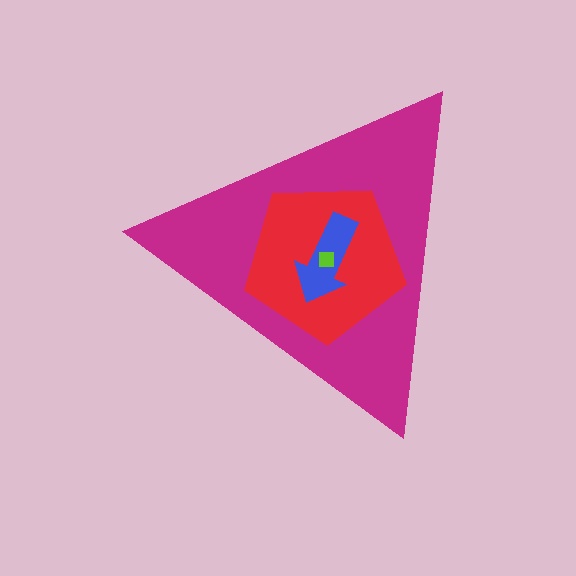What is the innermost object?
The lime square.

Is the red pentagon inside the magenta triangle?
Yes.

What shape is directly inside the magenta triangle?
The red pentagon.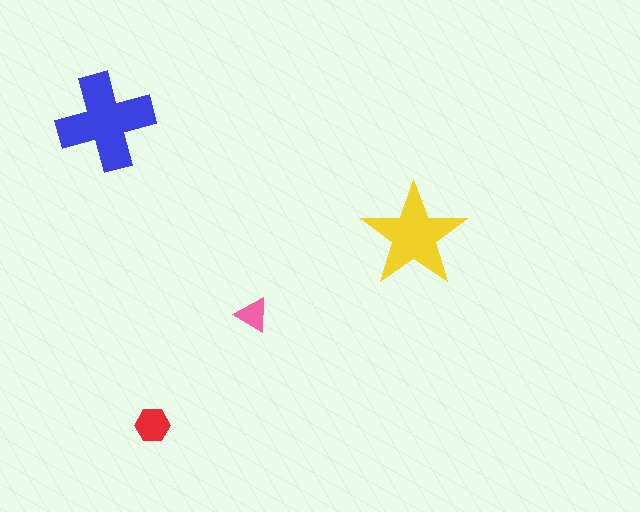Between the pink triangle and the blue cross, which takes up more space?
The blue cross.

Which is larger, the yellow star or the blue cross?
The blue cross.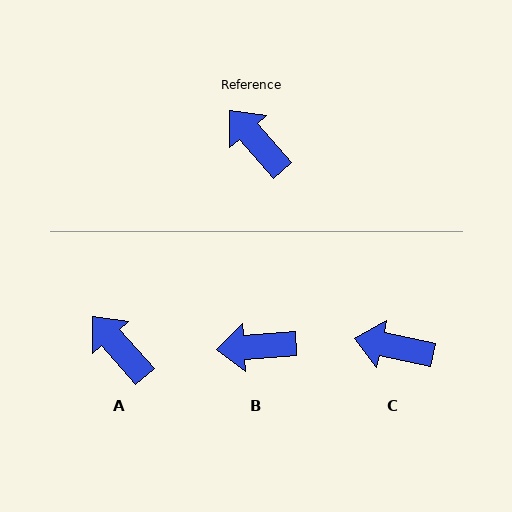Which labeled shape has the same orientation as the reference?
A.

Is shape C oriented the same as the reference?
No, it is off by about 37 degrees.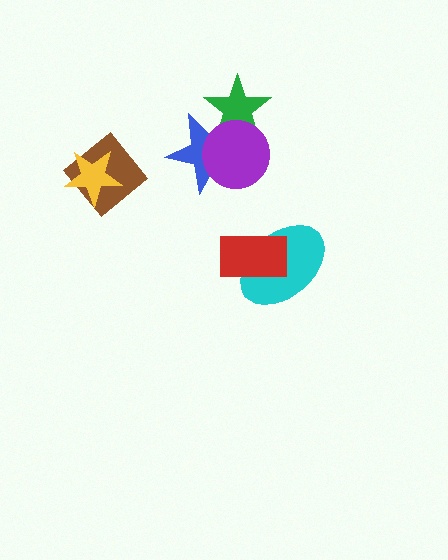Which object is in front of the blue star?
The purple circle is in front of the blue star.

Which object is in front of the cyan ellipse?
The red rectangle is in front of the cyan ellipse.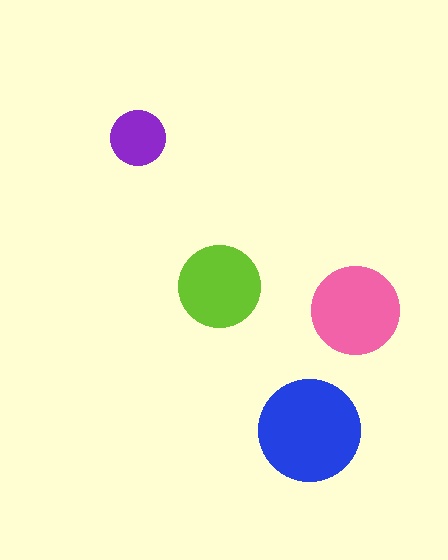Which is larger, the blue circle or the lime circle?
The blue one.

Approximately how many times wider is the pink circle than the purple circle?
About 1.5 times wider.